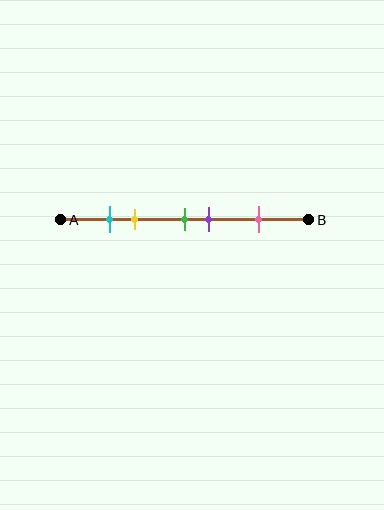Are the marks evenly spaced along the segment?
No, the marks are not evenly spaced.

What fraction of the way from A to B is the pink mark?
The pink mark is approximately 80% (0.8) of the way from A to B.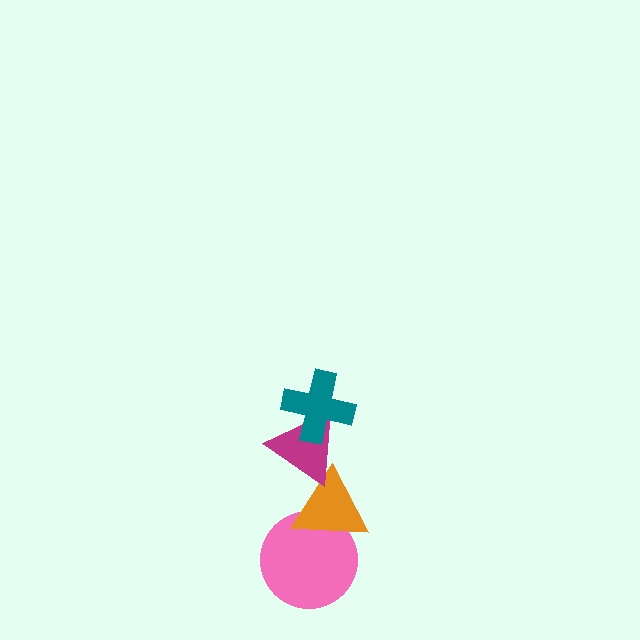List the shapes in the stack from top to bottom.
From top to bottom: the teal cross, the magenta triangle, the orange triangle, the pink circle.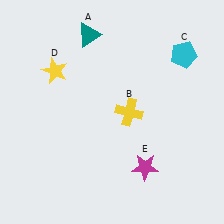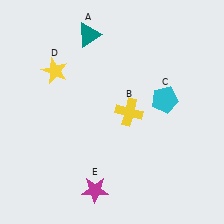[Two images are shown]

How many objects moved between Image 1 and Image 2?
2 objects moved between the two images.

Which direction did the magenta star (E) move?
The magenta star (E) moved left.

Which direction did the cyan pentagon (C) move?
The cyan pentagon (C) moved down.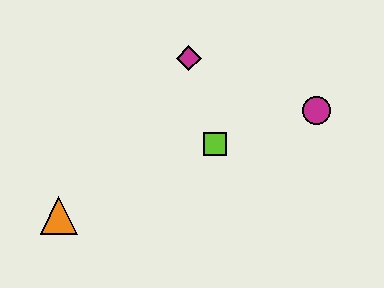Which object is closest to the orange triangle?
The lime square is closest to the orange triangle.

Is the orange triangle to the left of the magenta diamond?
Yes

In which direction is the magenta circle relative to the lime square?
The magenta circle is to the right of the lime square.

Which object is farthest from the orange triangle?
The magenta circle is farthest from the orange triangle.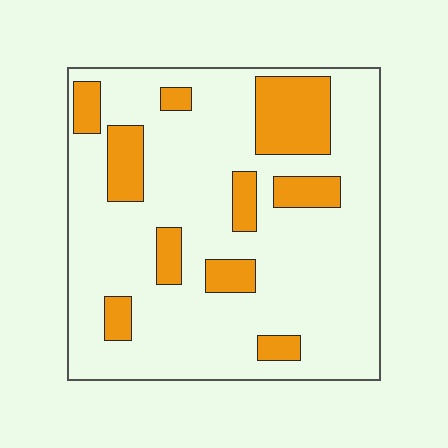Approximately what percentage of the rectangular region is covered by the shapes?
Approximately 20%.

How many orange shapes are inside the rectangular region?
10.